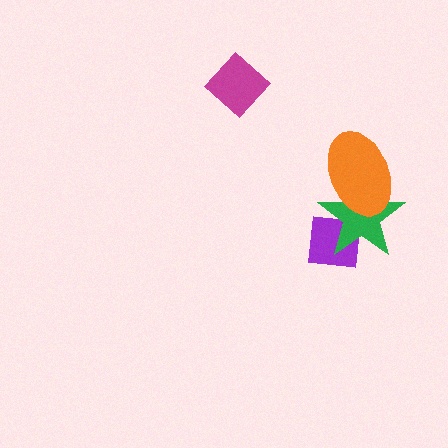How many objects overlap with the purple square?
1 object overlaps with the purple square.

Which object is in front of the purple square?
The green star is in front of the purple square.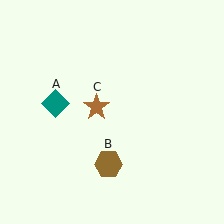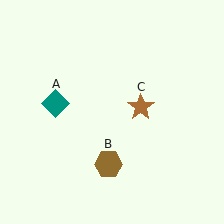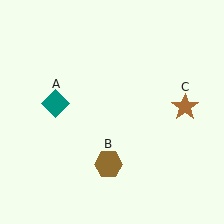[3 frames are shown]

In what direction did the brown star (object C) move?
The brown star (object C) moved right.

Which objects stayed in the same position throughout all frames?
Teal diamond (object A) and brown hexagon (object B) remained stationary.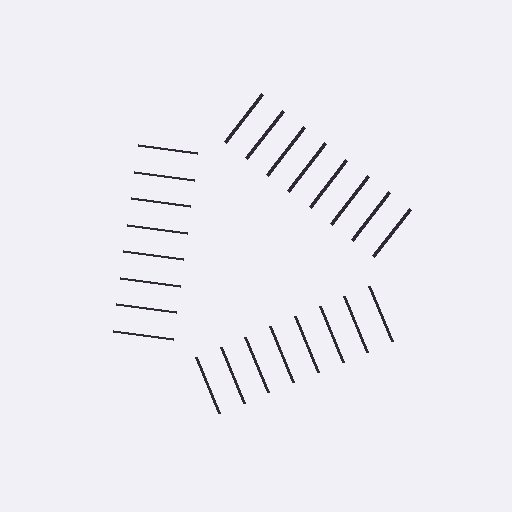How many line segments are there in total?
24 — 8 along each of the 3 edges.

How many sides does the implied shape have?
3 sides — the line-ends trace a triangle.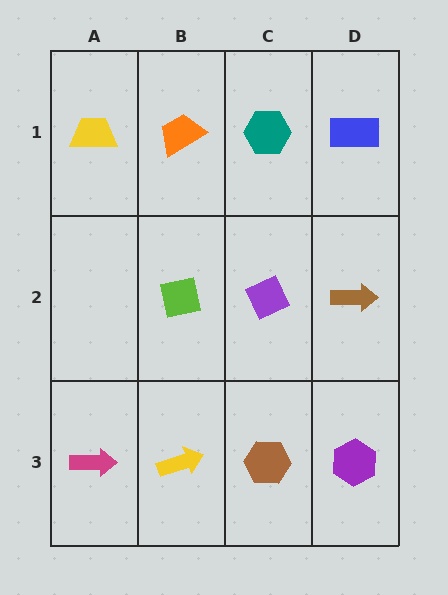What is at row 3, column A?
A magenta arrow.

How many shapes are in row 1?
4 shapes.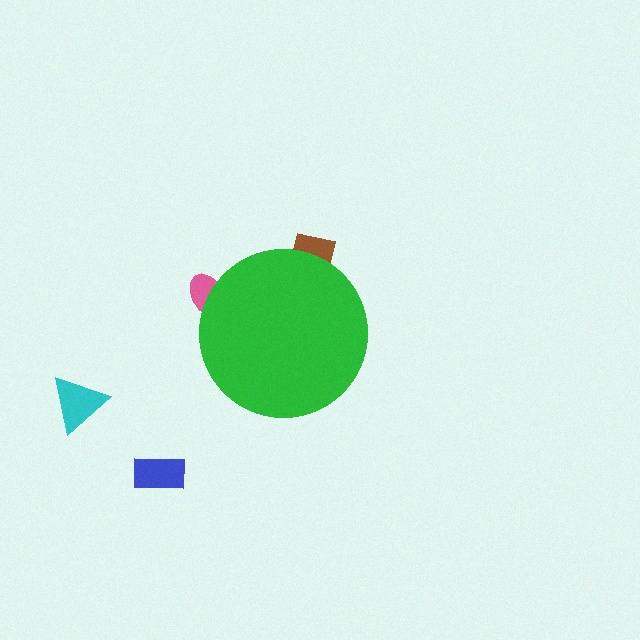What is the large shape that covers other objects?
A green circle.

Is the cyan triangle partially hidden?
No, the cyan triangle is fully visible.